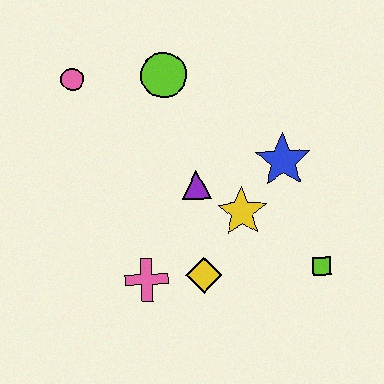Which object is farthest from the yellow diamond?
The pink circle is farthest from the yellow diamond.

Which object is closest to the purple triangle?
The yellow star is closest to the purple triangle.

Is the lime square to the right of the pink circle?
Yes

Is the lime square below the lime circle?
Yes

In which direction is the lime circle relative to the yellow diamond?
The lime circle is above the yellow diamond.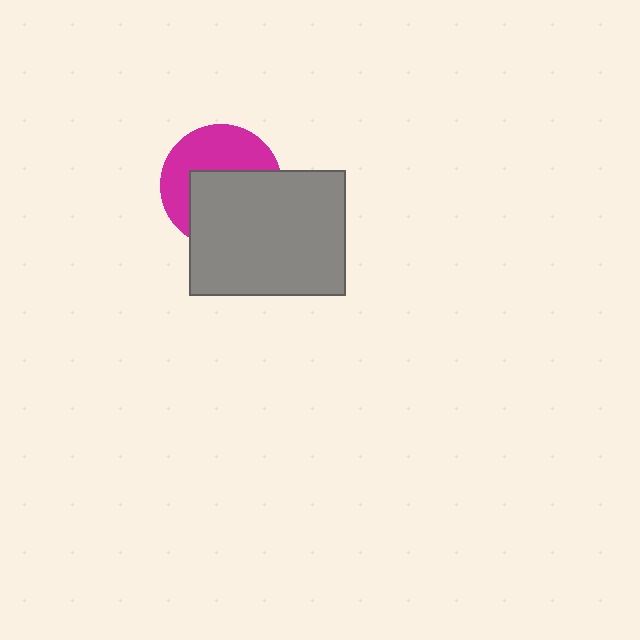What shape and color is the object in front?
The object in front is a gray rectangle.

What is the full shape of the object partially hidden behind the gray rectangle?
The partially hidden object is a magenta circle.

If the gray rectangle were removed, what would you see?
You would see the complete magenta circle.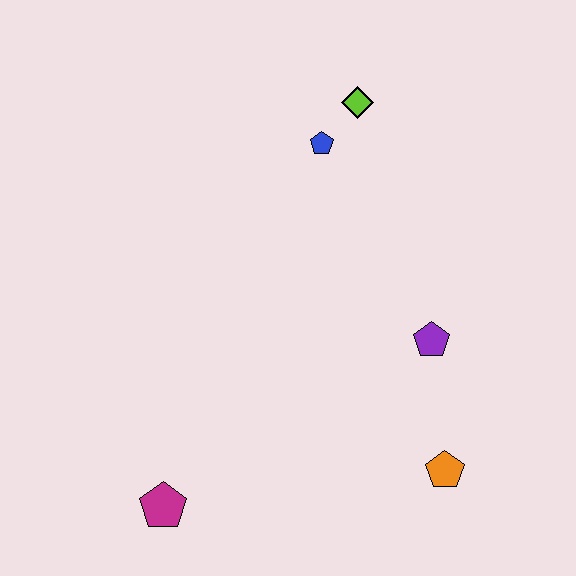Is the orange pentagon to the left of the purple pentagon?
No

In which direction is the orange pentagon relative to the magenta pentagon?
The orange pentagon is to the right of the magenta pentagon.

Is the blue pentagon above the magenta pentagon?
Yes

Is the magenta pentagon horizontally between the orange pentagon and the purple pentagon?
No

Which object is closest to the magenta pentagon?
The orange pentagon is closest to the magenta pentagon.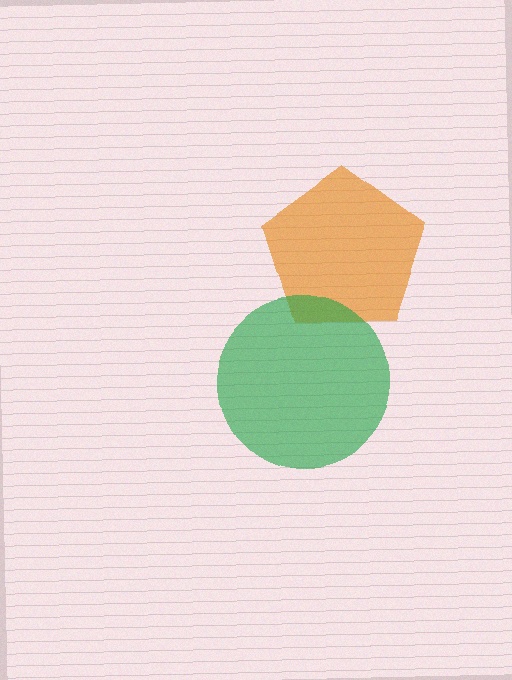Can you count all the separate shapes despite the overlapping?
Yes, there are 2 separate shapes.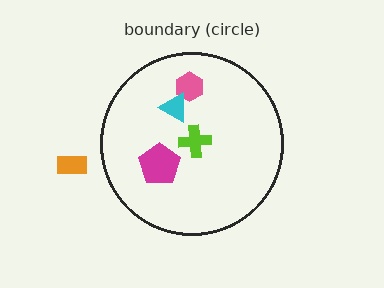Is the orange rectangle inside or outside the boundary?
Outside.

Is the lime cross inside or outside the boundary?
Inside.